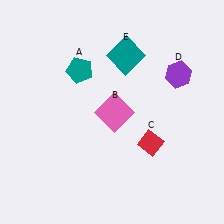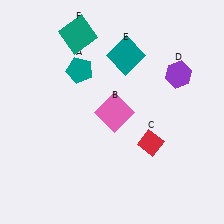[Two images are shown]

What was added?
A teal square (F) was added in Image 2.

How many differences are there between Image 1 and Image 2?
There is 1 difference between the two images.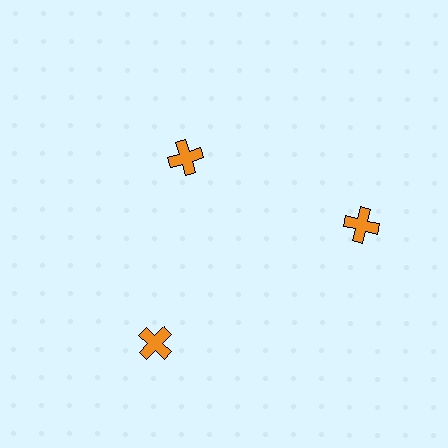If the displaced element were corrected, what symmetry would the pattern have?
It would have 3-fold rotational symmetry — the pattern would map onto itself every 120 degrees.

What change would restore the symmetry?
The symmetry would be restored by moving it outward, back onto the ring so that all 3 crosses sit at equal angles and equal distance from the center.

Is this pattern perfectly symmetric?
No. The 3 orange crosses are arranged in a ring, but one element near the 11 o'clock position is pulled inward toward the center, breaking the 3-fold rotational symmetry.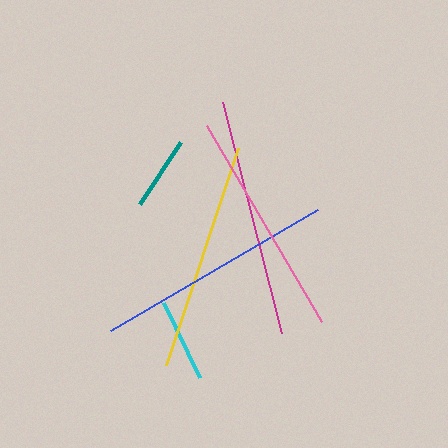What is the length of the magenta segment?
The magenta segment is approximately 238 pixels long.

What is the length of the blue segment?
The blue segment is approximately 240 pixels long.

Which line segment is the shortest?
The teal line is the shortest at approximately 75 pixels.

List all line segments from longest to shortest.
From longest to shortest: blue, magenta, yellow, pink, cyan, teal.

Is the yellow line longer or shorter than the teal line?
The yellow line is longer than the teal line.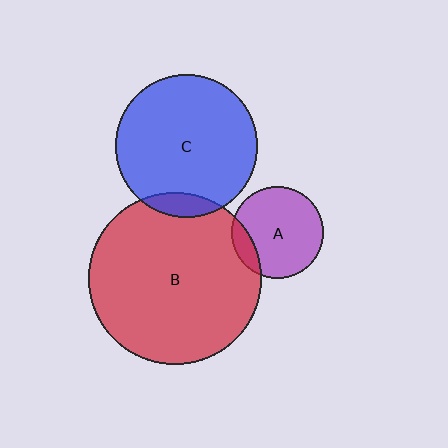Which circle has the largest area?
Circle B (red).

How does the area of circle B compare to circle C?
Approximately 1.5 times.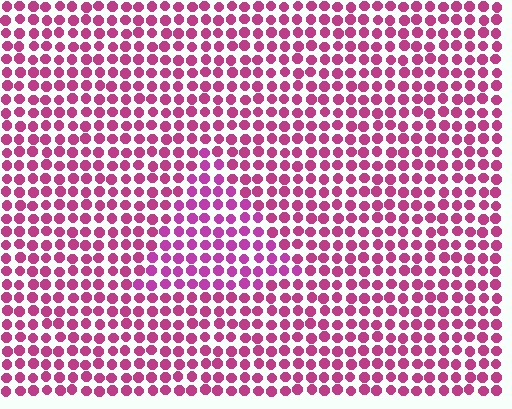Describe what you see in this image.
The image is filled with small magenta elements in a uniform arrangement. A triangle-shaped region is visible where the elements are tinted to a slightly different hue, forming a subtle color boundary.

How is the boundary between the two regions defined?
The boundary is defined purely by a slight shift in hue (about 18 degrees). Spacing, size, and orientation are identical on both sides.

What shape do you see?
I see a triangle.